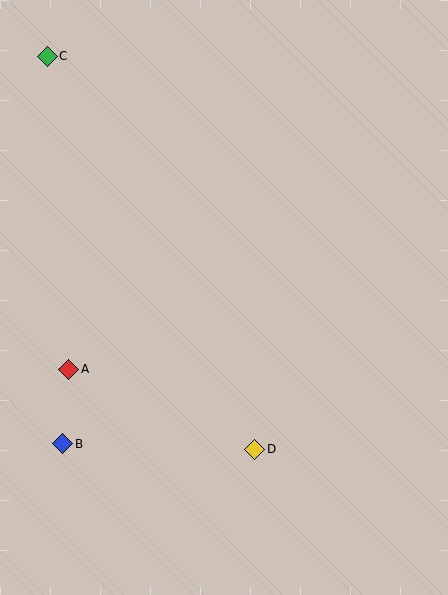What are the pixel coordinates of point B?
Point B is at (63, 444).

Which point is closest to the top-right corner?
Point C is closest to the top-right corner.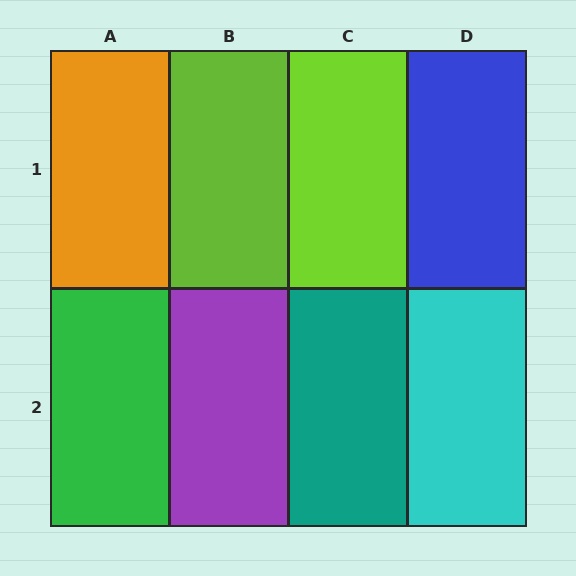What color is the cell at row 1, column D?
Blue.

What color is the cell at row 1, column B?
Lime.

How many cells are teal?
1 cell is teal.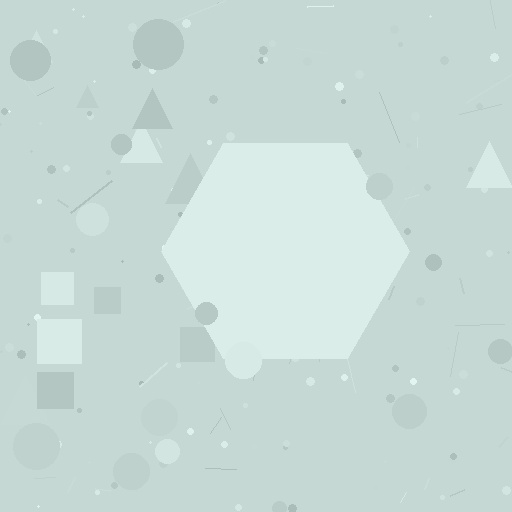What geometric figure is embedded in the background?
A hexagon is embedded in the background.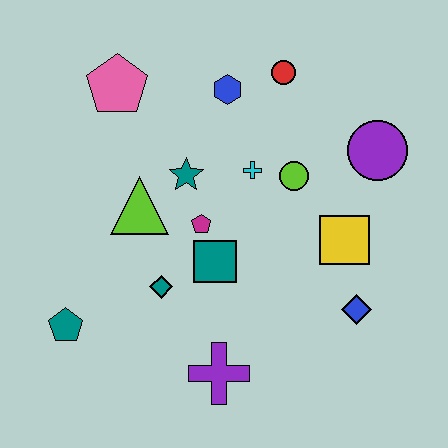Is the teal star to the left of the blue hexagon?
Yes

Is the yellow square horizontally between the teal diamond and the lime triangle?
No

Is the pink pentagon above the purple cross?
Yes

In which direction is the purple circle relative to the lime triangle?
The purple circle is to the right of the lime triangle.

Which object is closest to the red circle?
The blue hexagon is closest to the red circle.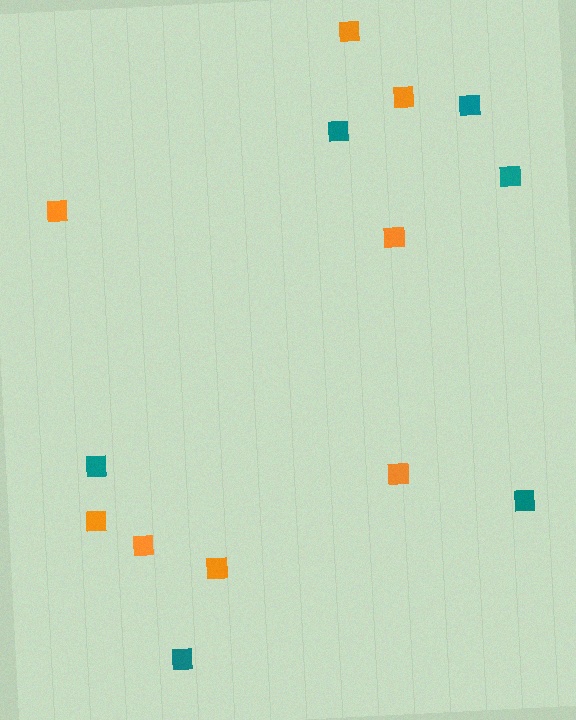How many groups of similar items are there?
There are 2 groups: one group of teal squares (6) and one group of orange squares (8).